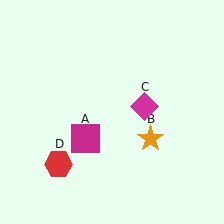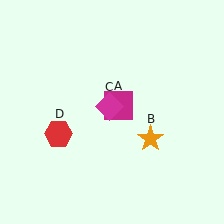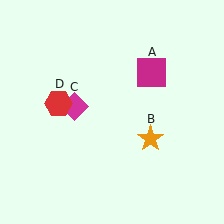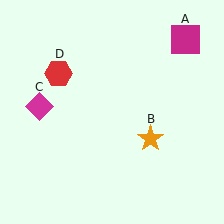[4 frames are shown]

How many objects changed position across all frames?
3 objects changed position: magenta square (object A), magenta diamond (object C), red hexagon (object D).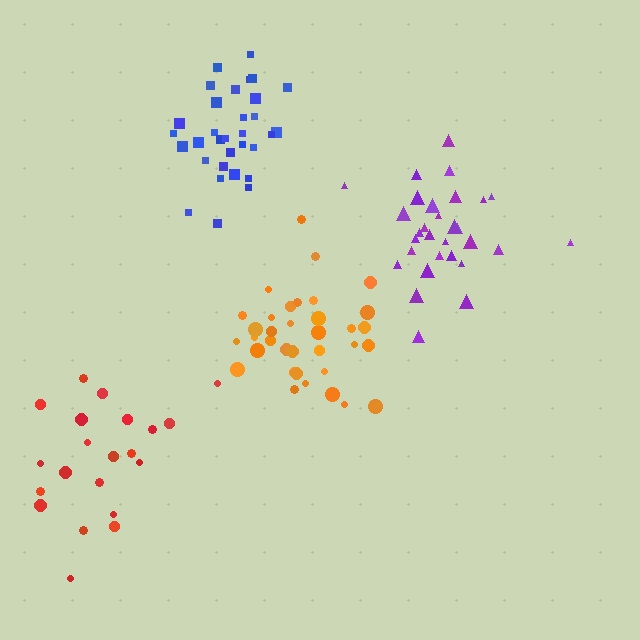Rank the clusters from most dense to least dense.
blue, orange, purple, red.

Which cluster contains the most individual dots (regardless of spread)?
Orange (35).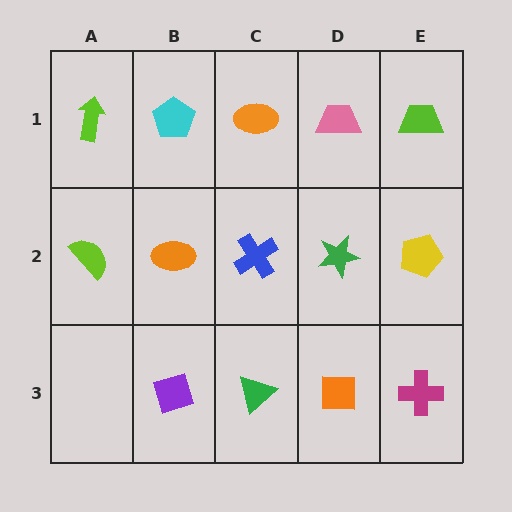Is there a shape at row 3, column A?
No, that cell is empty.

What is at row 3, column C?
A green triangle.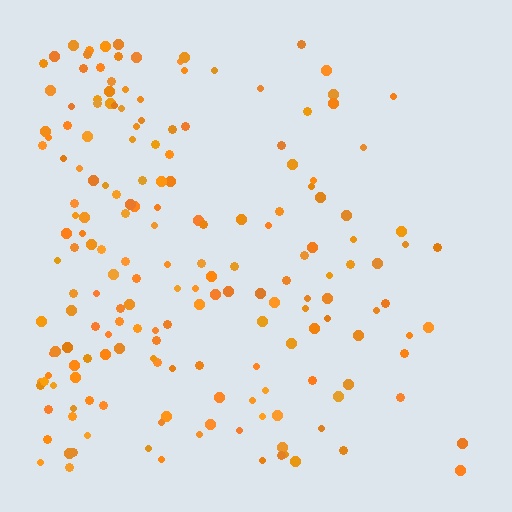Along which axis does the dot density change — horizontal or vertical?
Horizontal.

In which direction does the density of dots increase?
From right to left, with the left side densest.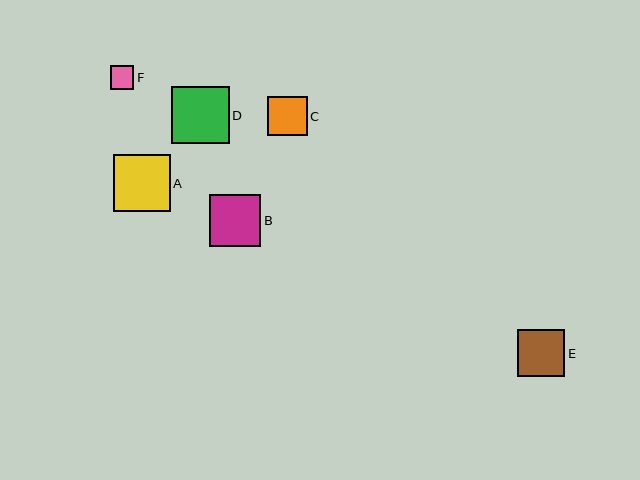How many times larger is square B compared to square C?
Square B is approximately 1.3 times the size of square C.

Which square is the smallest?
Square F is the smallest with a size of approximately 23 pixels.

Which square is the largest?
Square D is the largest with a size of approximately 58 pixels.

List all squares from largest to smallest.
From largest to smallest: D, A, B, E, C, F.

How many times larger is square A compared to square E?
Square A is approximately 1.2 times the size of square E.